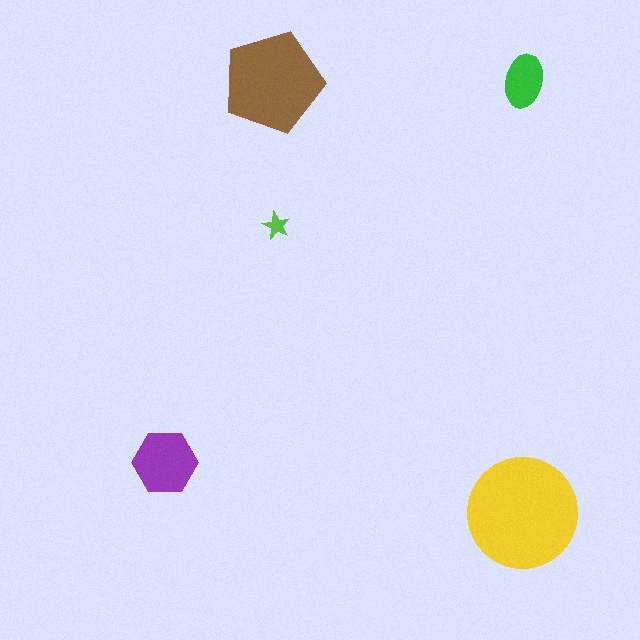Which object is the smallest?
The lime star.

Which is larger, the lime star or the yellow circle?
The yellow circle.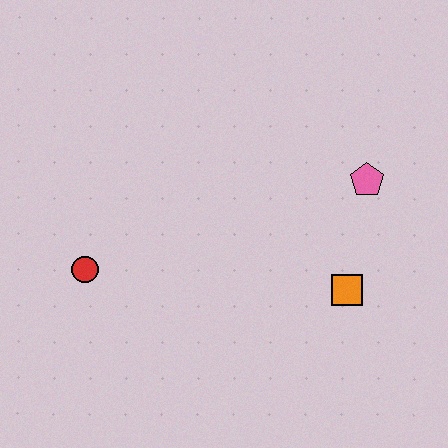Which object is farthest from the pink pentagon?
The red circle is farthest from the pink pentagon.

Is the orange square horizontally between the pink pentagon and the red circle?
Yes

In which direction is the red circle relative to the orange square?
The red circle is to the left of the orange square.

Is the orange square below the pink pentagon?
Yes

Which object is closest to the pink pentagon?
The orange square is closest to the pink pentagon.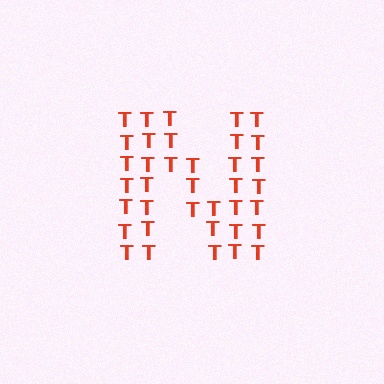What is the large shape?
The large shape is the letter N.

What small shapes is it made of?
It is made of small letter T's.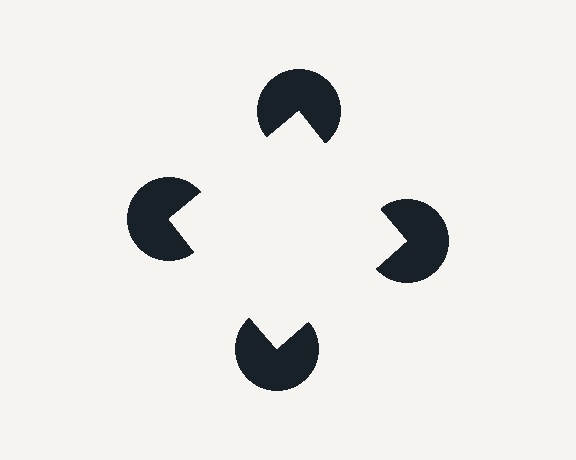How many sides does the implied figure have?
4 sides.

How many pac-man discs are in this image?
There are 4 — one at each vertex of the illusory square.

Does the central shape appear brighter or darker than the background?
It typically appears slightly brighter than the background, even though no actual brightness change is drawn.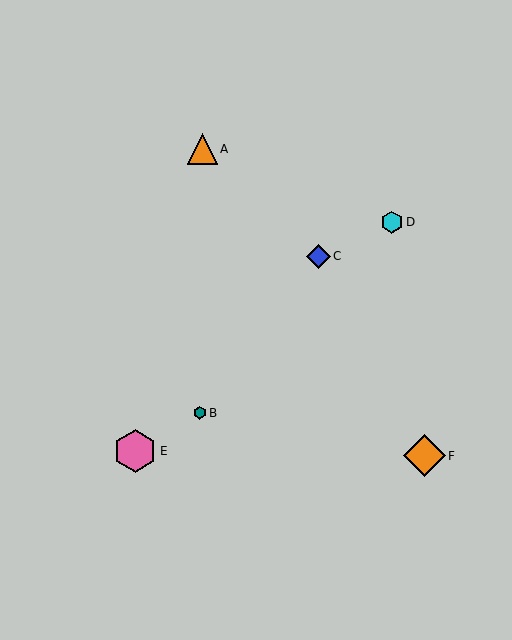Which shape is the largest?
The pink hexagon (labeled E) is the largest.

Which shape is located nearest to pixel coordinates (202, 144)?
The orange triangle (labeled A) at (202, 149) is nearest to that location.